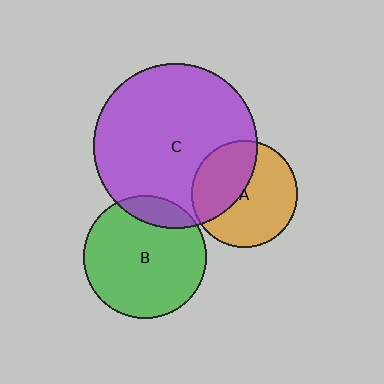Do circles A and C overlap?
Yes.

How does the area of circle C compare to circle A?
Approximately 2.4 times.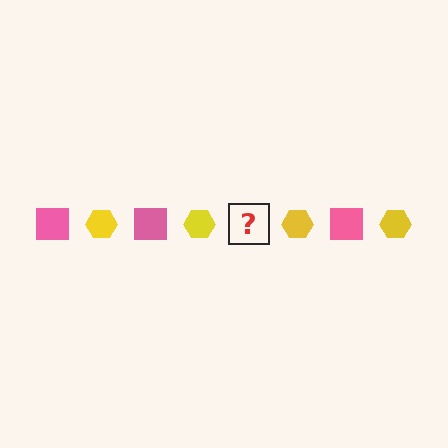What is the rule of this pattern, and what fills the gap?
The rule is that the pattern alternates between pink square and yellow hexagon. The gap should be filled with a pink square.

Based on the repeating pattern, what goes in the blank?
The blank should be a pink square.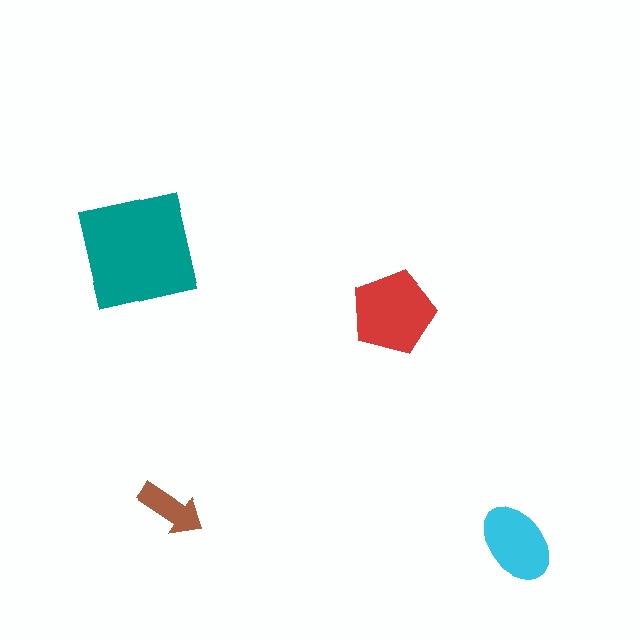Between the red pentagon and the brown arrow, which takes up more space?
The red pentagon.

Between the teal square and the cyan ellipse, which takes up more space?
The teal square.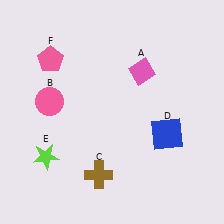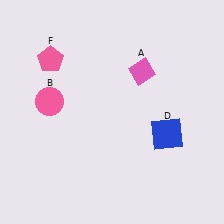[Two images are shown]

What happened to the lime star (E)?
The lime star (E) was removed in Image 2. It was in the bottom-left area of Image 1.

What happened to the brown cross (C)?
The brown cross (C) was removed in Image 2. It was in the bottom-left area of Image 1.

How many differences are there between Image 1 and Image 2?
There are 2 differences between the two images.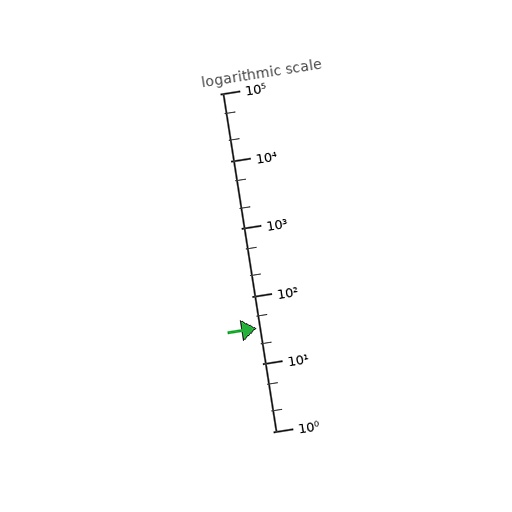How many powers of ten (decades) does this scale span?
The scale spans 5 decades, from 1 to 100000.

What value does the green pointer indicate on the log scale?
The pointer indicates approximately 34.